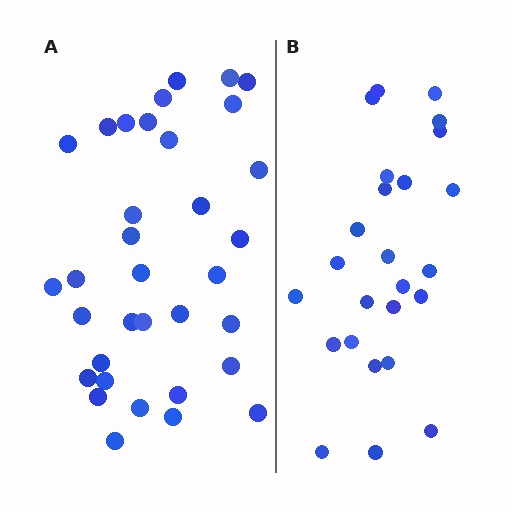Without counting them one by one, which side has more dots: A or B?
Region A (the left region) has more dots.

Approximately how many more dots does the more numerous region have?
Region A has roughly 8 or so more dots than region B.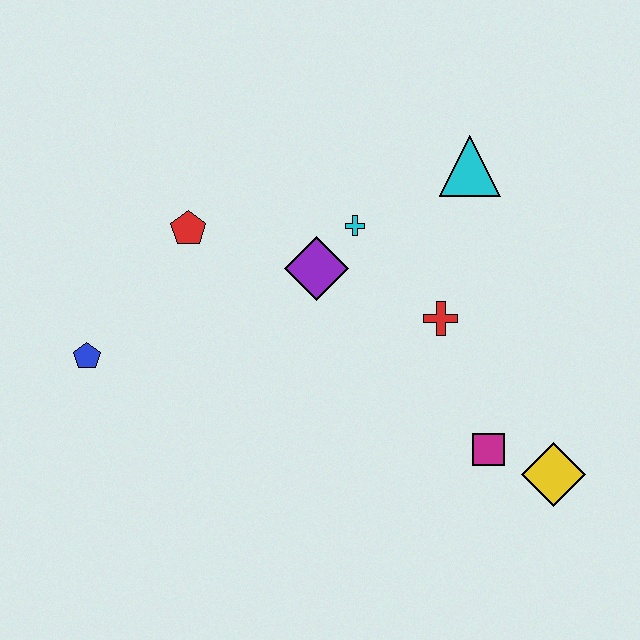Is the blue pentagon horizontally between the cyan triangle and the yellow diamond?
No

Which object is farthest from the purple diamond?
The yellow diamond is farthest from the purple diamond.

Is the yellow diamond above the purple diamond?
No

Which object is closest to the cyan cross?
The purple diamond is closest to the cyan cross.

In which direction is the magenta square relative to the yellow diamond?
The magenta square is to the left of the yellow diamond.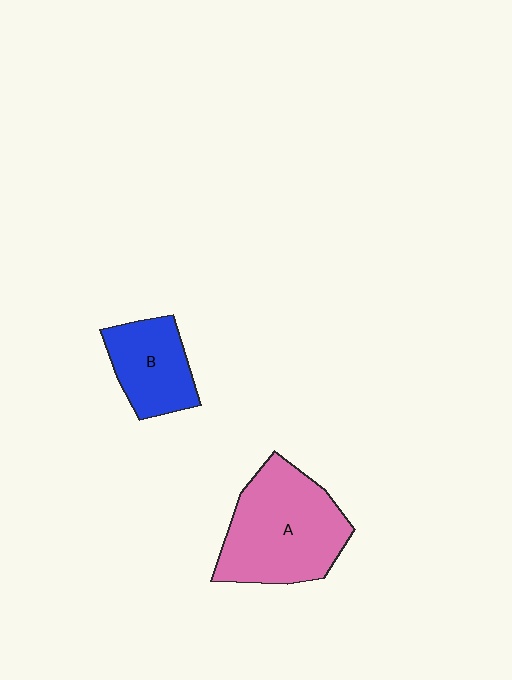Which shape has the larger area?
Shape A (pink).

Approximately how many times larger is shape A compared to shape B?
Approximately 1.8 times.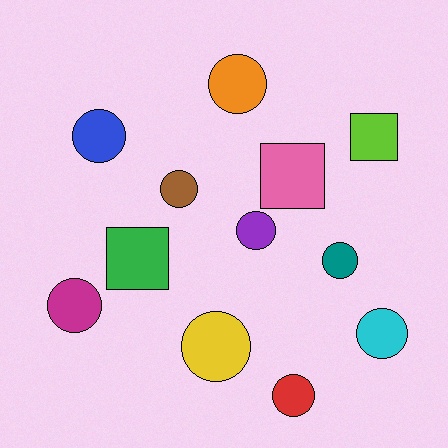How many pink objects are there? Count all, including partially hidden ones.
There is 1 pink object.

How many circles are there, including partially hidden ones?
There are 9 circles.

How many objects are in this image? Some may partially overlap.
There are 12 objects.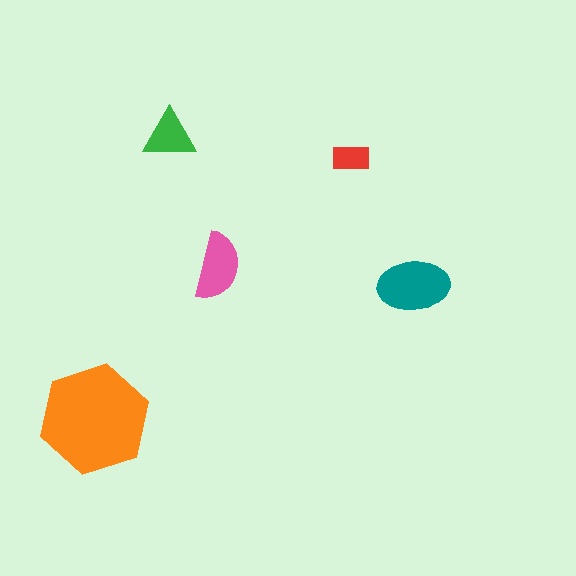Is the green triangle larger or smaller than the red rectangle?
Larger.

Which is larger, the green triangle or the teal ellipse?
The teal ellipse.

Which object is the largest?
The orange hexagon.